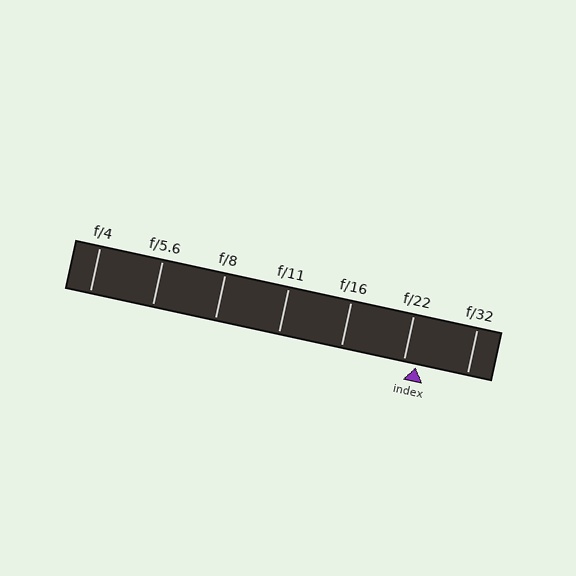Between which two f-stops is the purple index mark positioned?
The index mark is between f/22 and f/32.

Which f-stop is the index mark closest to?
The index mark is closest to f/22.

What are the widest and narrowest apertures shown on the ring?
The widest aperture shown is f/4 and the narrowest is f/32.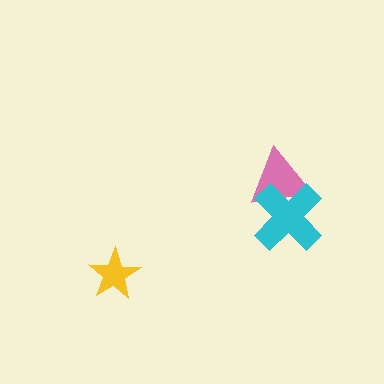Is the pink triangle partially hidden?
Yes, it is partially covered by another shape.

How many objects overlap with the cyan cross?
1 object overlaps with the cyan cross.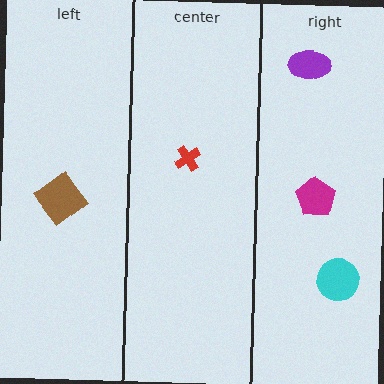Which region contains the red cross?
The center region.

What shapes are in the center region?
The red cross.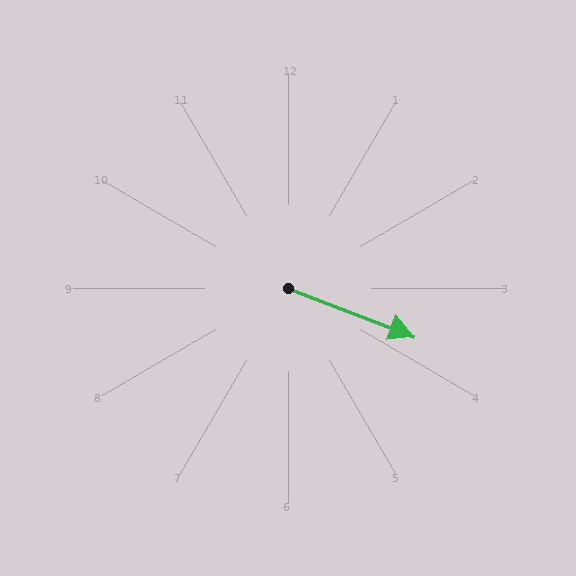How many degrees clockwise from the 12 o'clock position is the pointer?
Approximately 111 degrees.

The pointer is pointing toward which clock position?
Roughly 4 o'clock.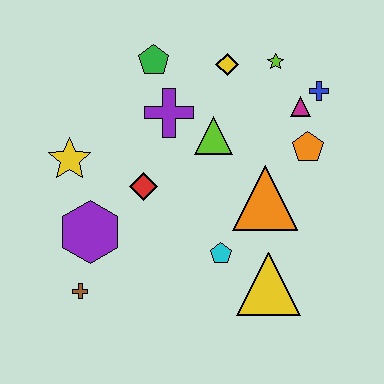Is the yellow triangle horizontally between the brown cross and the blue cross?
Yes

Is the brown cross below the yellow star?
Yes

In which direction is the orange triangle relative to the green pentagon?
The orange triangle is below the green pentagon.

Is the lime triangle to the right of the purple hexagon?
Yes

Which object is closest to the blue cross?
The magenta triangle is closest to the blue cross.